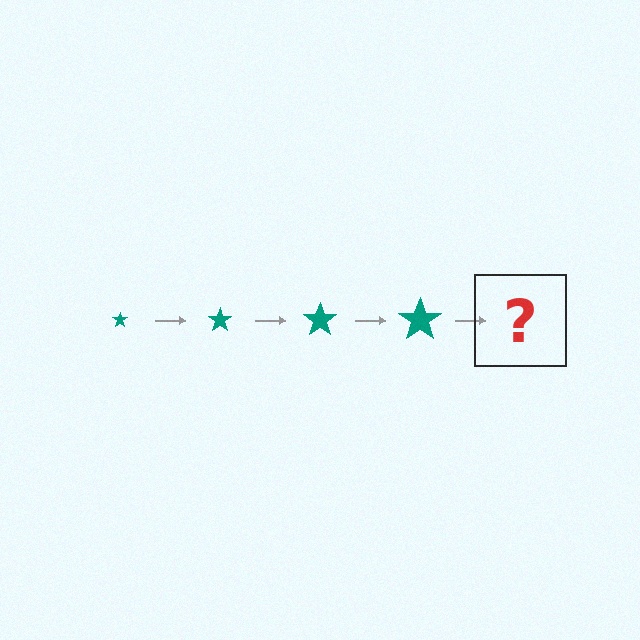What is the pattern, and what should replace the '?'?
The pattern is that the star gets progressively larger each step. The '?' should be a teal star, larger than the previous one.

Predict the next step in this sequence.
The next step is a teal star, larger than the previous one.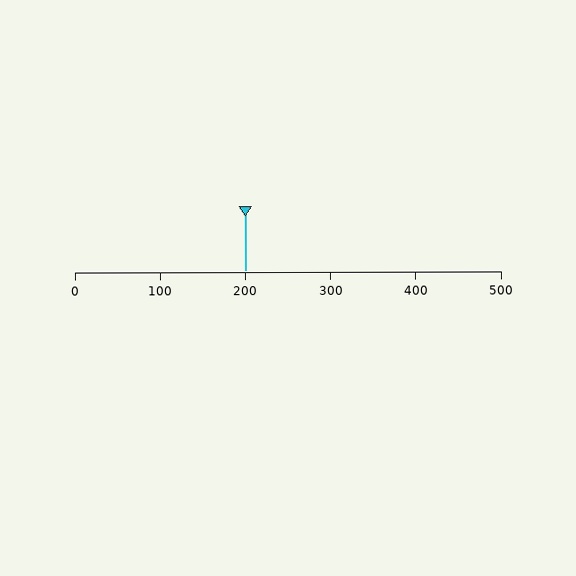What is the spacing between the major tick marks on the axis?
The major ticks are spaced 100 apart.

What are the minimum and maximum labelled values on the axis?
The axis runs from 0 to 500.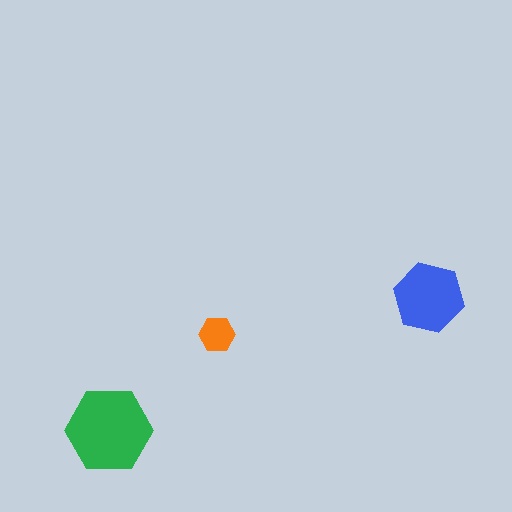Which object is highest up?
The blue hexagon is topmost.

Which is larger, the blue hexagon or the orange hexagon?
The blue one.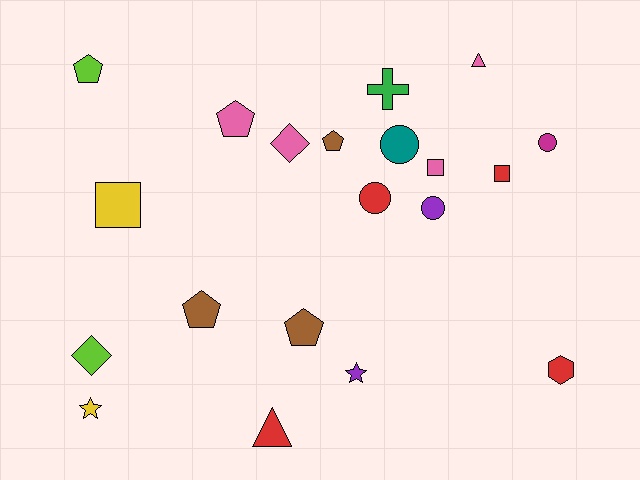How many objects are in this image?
There are 20 objects.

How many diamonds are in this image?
There are 2 diamonds.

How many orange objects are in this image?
There are no orange objects.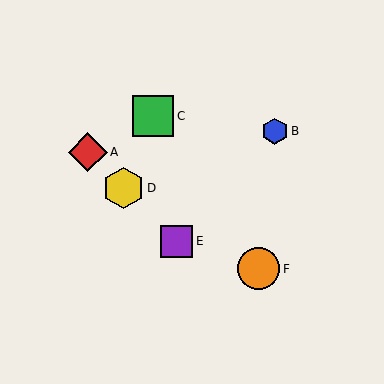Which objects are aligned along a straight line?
Objects A, D, E are aligned along a straight line.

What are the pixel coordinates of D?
Object D is at (123, 188).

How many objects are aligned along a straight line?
3 objects (A, D, E) are aligned along a straight line.